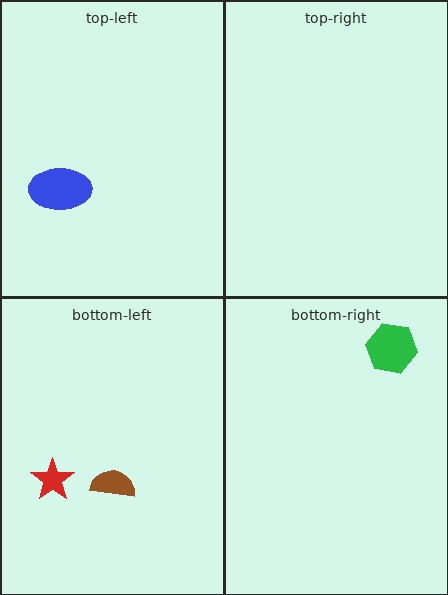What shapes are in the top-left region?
The blue ellipse.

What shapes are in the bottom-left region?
The brown semicircle, the red star.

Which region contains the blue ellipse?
The top-left region.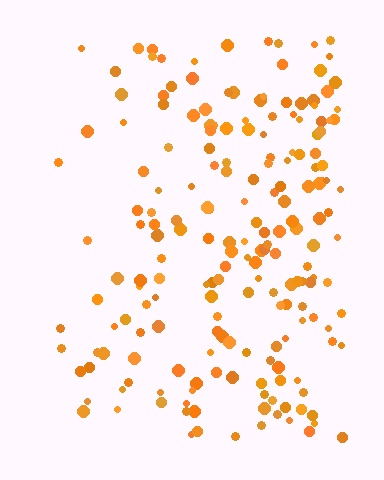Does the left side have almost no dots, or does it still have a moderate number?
Still a moderate number, just noticeably fewer than the right.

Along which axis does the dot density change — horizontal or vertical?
Horizontal.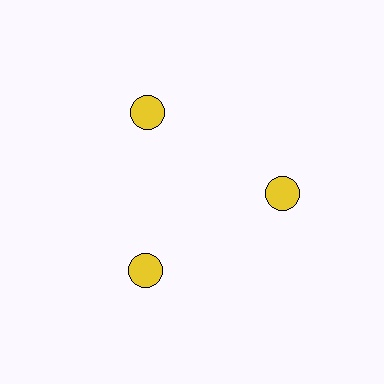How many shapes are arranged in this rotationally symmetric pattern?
There are 3 shapes, arranged in 3 groups of 1.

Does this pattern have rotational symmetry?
Yes, this pattern has 3-fold rotational symmetry. It looks the same after rotating 120 degrees around the center.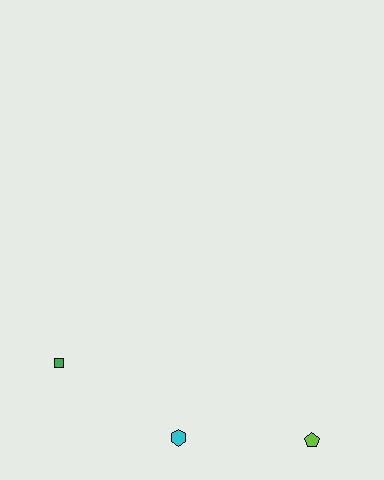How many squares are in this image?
There is 1 square.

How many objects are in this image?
There are 3 objects.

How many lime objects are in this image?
There is 1 lime object.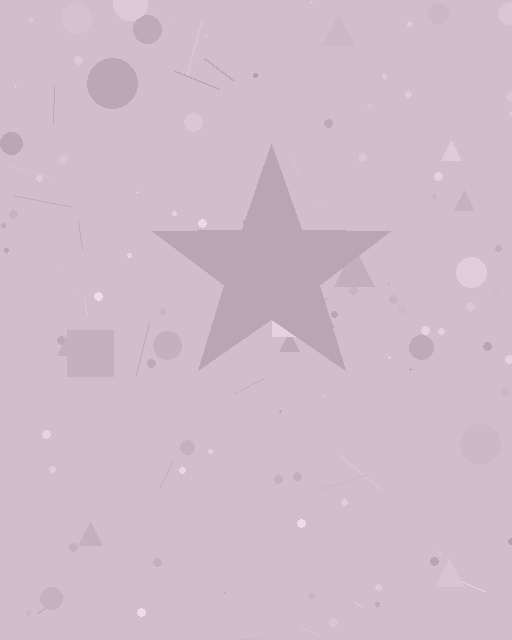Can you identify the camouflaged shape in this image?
The camouflaged shape is a star.